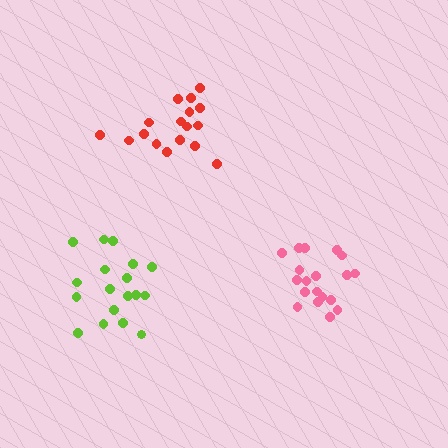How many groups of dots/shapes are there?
There are 3 groups.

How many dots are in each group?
Group 1: 19 dots, Group 2: 18 dots, Group 3: 17 dots (54 total).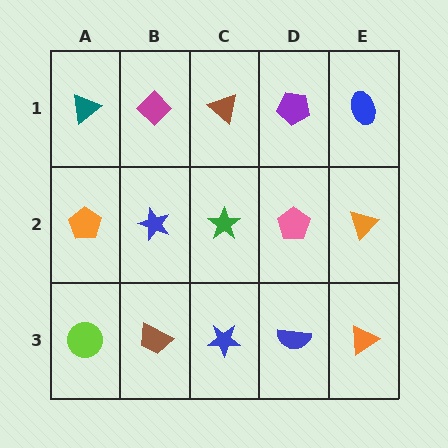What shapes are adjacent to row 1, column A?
An orange pentagon (row 2, column A), a magenta diamond (row 1, column B).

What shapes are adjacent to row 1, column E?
An orange triangle (row 2, column E), a purple pentagon (row 1, column D).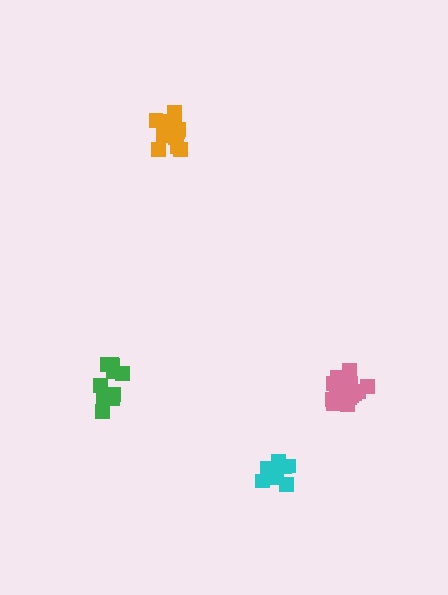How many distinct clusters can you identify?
There are 4 distinct clusters.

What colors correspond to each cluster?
The clusters are colored: pink, cyan, orange, green.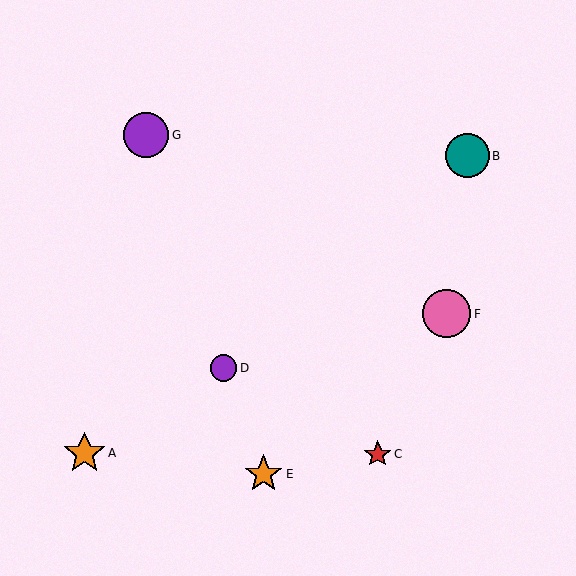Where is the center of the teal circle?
The center of the teal circle is at (467, 156).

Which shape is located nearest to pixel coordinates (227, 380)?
The purple circle (labeled D) at (224, 368) is nearest to that location.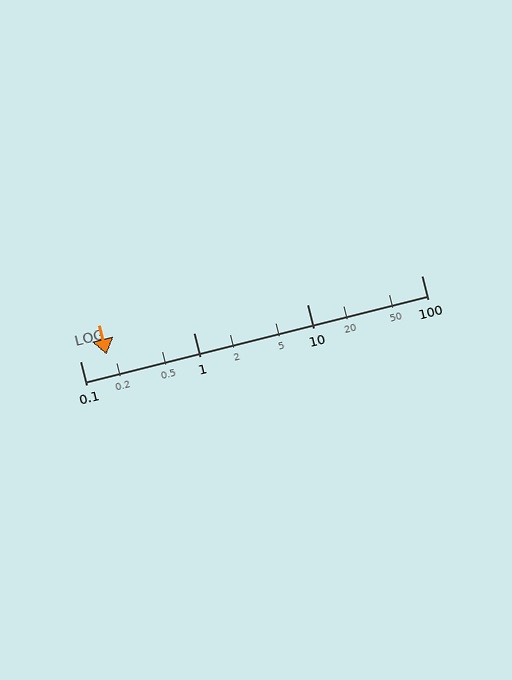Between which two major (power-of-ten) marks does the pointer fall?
The pointer is between 0.1 and 1.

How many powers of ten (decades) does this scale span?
The scale spans 3 decades, from 0.1 to 100.